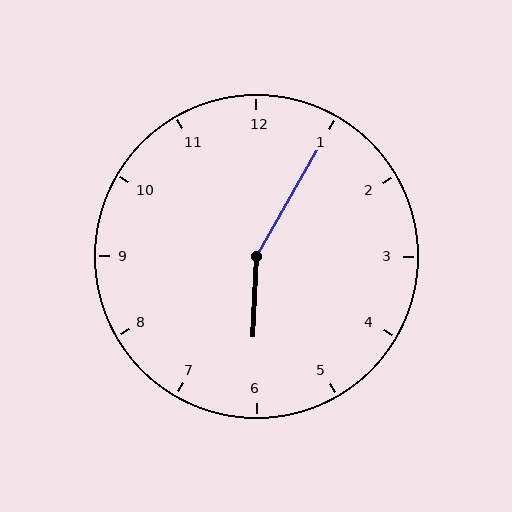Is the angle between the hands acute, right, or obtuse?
It is obtuse.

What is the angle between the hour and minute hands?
Approximately 152 degrees.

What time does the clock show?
6:05.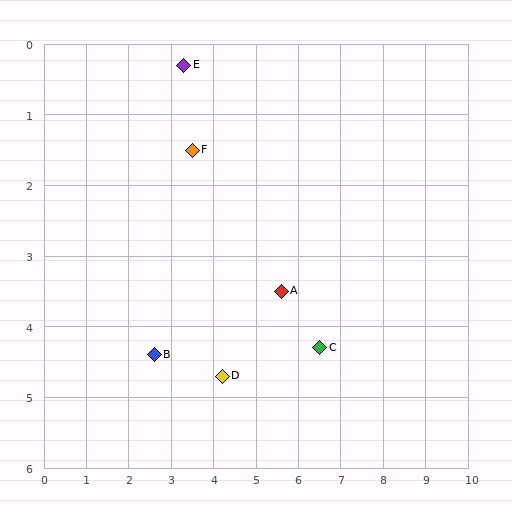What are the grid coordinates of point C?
Point C is at approximately (6.5, 4.3).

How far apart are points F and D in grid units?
Points F and D are about 3.3 grid units apart.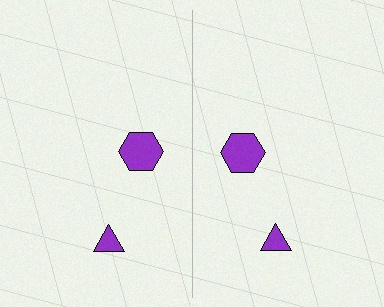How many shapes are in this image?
There are 4 shapes in this image.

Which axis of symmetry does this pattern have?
The pattern has a vertical axis of symmetry running through the center of the image.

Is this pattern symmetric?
Yes, this pattern has bilateral (reflection) symmetry.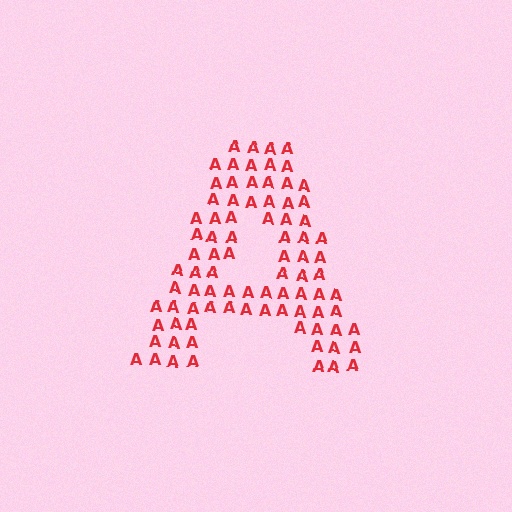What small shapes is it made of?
It is made of small letter A's.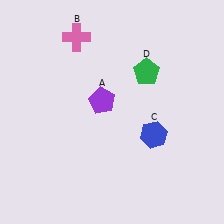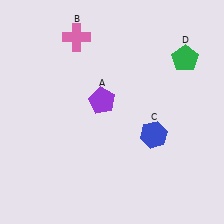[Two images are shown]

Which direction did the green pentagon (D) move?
The green pentagon (D) moved right.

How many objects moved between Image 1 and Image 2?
1 object moved between the two images.